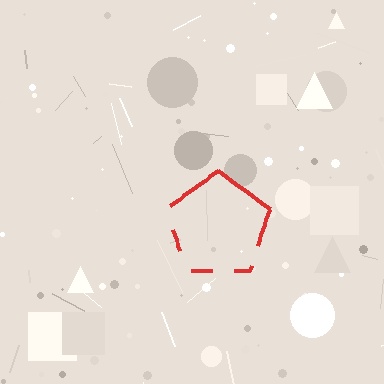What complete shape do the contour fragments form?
The contour fragments form a pentagon.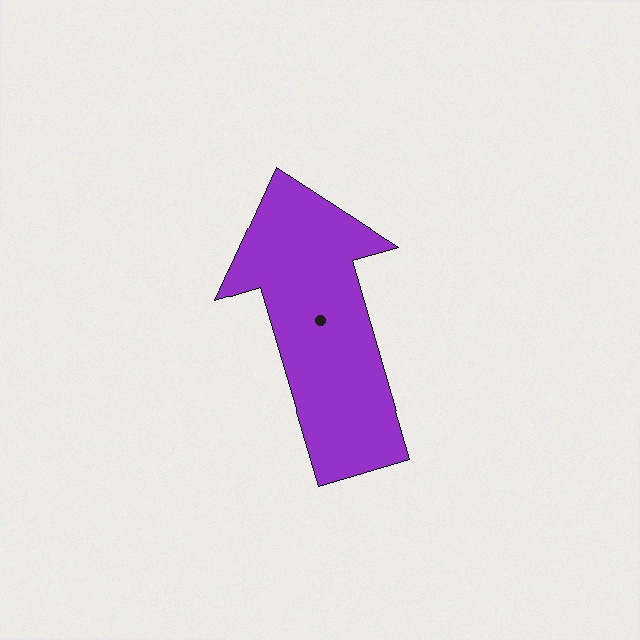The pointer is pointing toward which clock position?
Roughly 11 o'clock.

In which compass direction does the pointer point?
North.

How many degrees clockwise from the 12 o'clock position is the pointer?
Approximately 344 degrees.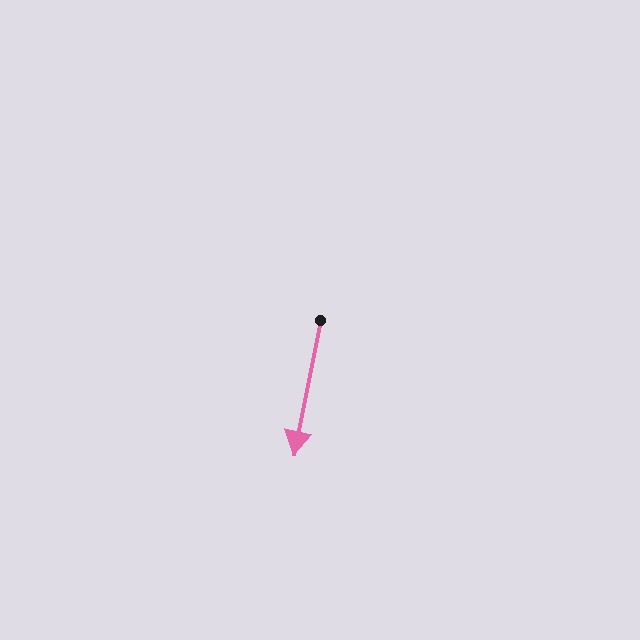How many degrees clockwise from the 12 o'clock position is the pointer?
Approximately 191 degrees.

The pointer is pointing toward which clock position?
Roughly 6 o'clock.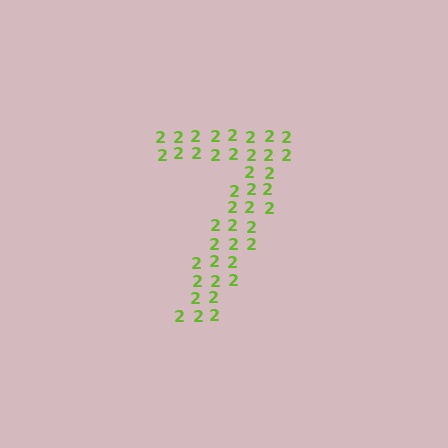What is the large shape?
The large shape is the digit 7.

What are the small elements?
The small elements are digit 2's.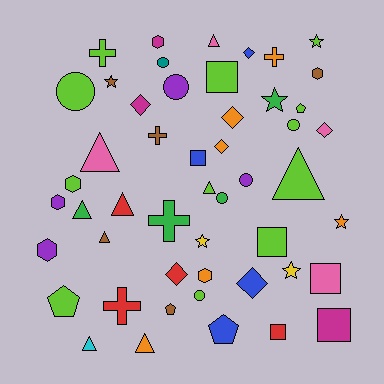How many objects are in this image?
There are 50 objects.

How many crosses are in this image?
There are 5 crosses.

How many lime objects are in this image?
There are 12 lime objects.